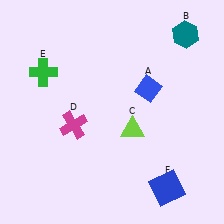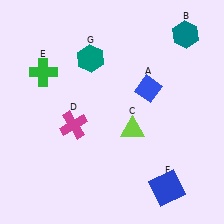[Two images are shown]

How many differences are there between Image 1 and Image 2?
There is 1 difference between the two images.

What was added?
A teal hexagon (G) was added in Image 2.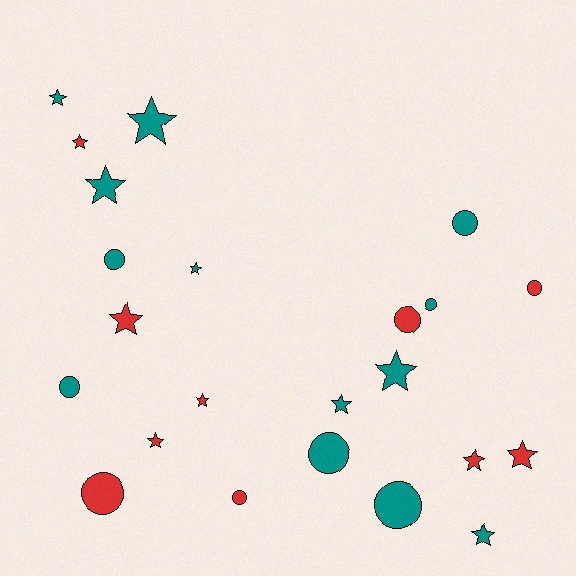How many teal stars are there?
There are 7 teal stars.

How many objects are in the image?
There are 23 objects.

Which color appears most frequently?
Teal, with 13 objects.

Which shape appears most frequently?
Star, with 13 objects.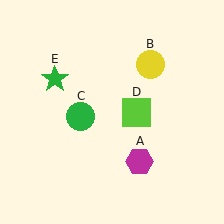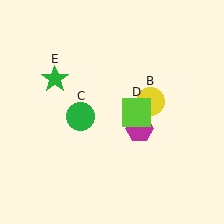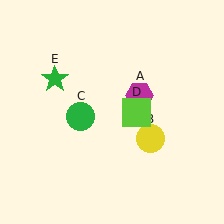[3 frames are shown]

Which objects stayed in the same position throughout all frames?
Green circle (object C) and lime square (object D) and green star (object E) remained stationary.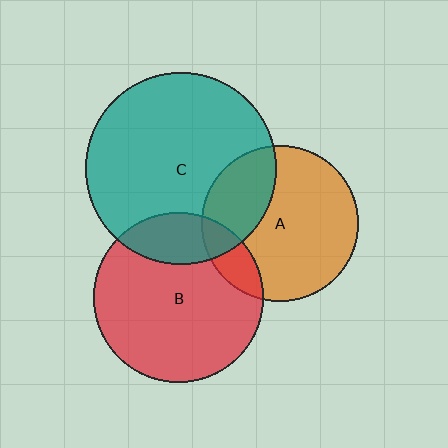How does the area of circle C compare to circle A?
Approximately 1.5 times.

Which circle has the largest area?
Circle C (teal).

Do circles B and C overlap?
Yes.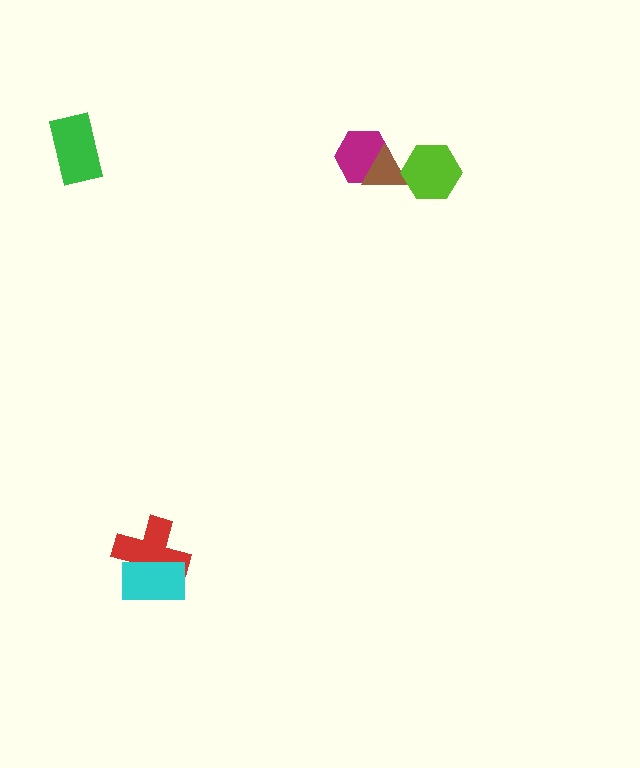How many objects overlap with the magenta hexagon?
1 object overlaps with the magenta hexagon.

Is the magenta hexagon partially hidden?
Yes, it is partially covered by another shape.